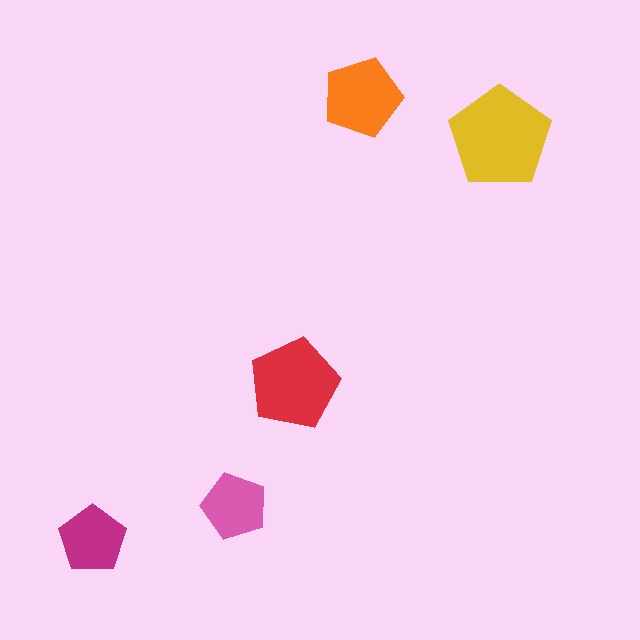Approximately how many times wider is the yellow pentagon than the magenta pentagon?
About 1.5 times wider.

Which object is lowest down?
The magenta pentagon is bottommost.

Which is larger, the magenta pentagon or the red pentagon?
The red one.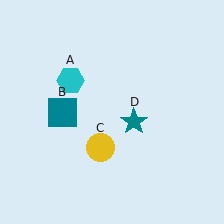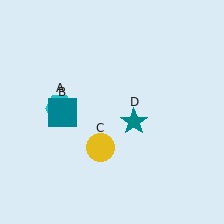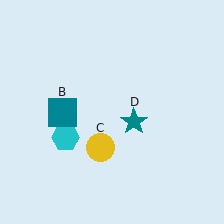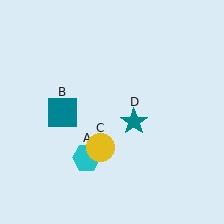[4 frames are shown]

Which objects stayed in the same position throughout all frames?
Teal square (object B) and yellow circle (object C) and teal star (object D) remained stationary.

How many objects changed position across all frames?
1 object changed position: cyan hexagon (object A).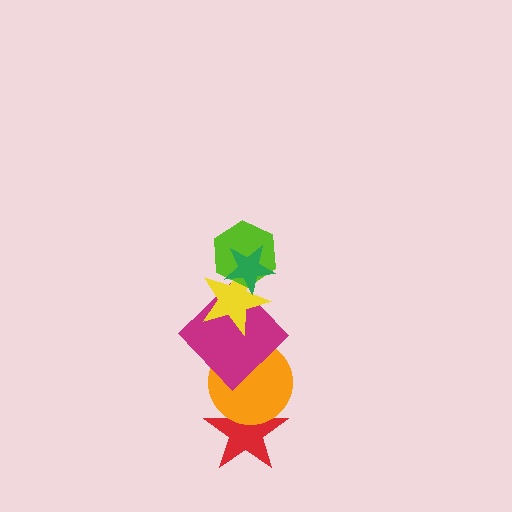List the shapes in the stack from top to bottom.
From top to bottom: the green star, the lime hexagon, the yellow star, the magenta diamond, the orange circle, the red star.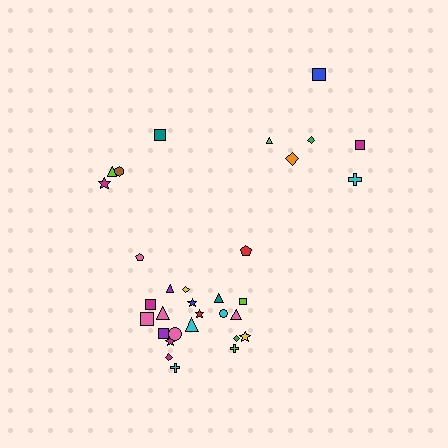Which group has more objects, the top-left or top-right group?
The top-right group.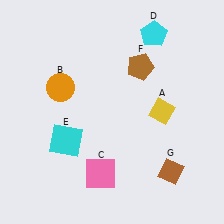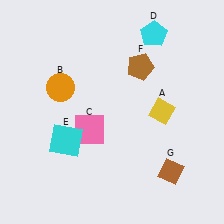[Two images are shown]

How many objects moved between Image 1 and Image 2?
1 object moved between the two images.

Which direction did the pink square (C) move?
The pink square (C) moved up.